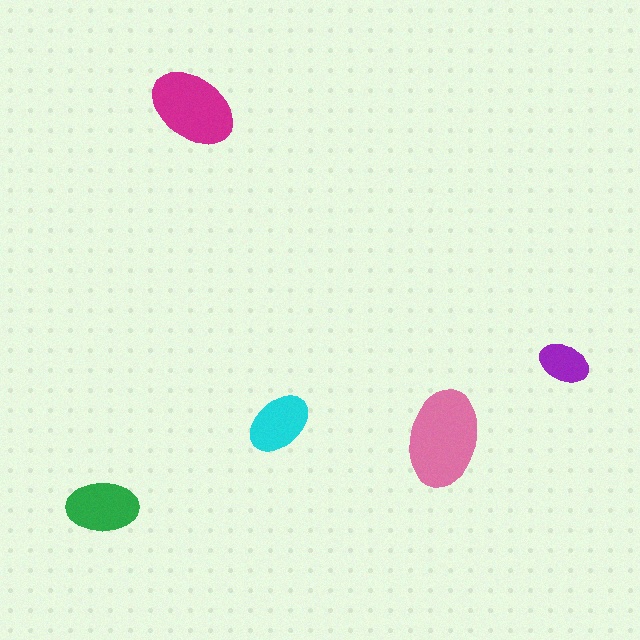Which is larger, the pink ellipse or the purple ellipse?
The pink one.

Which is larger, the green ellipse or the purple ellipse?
The green one.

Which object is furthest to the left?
The green ellipse is leftmost.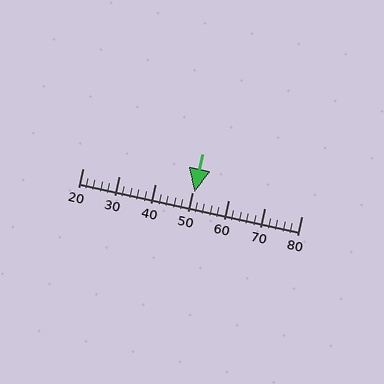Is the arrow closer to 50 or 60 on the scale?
The arrow is closer to 50.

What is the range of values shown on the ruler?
The ruler shows values from 20 to 80.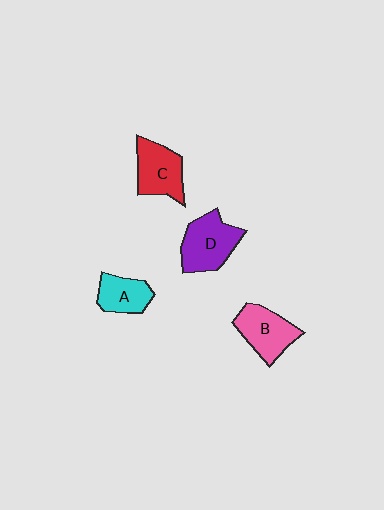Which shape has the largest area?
Shape D (purple).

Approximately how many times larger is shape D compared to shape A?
Approximately 1.5 times.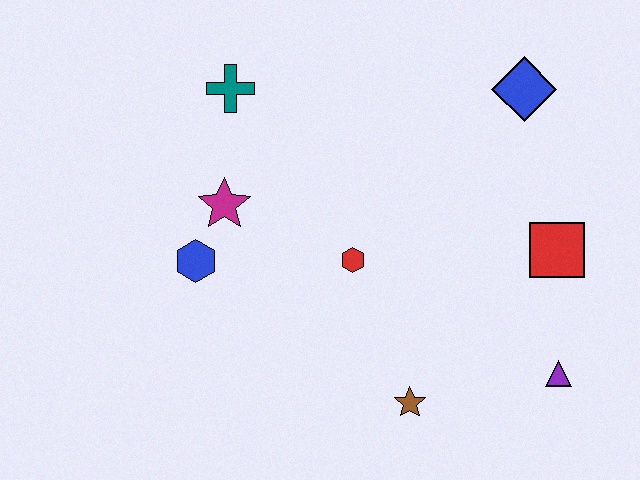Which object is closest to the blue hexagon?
The magenta star is closest to the blue hexagon.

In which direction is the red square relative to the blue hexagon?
The red square is to the right of the blue hexagon.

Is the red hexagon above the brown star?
Yes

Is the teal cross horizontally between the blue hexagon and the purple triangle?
Yes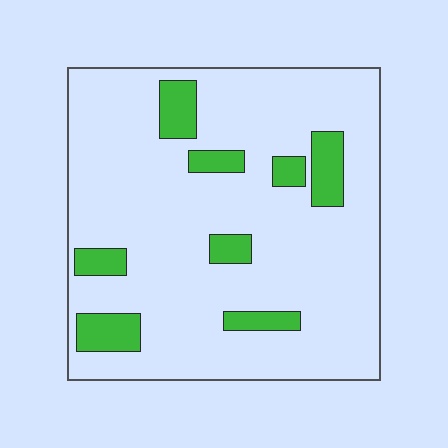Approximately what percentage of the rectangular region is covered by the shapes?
Approximately 15%.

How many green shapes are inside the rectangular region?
8.